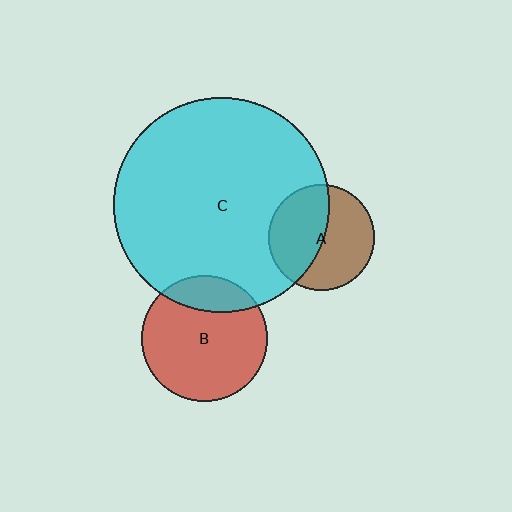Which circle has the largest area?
Circle C (cyan).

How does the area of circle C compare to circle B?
Approximately 2.9 times.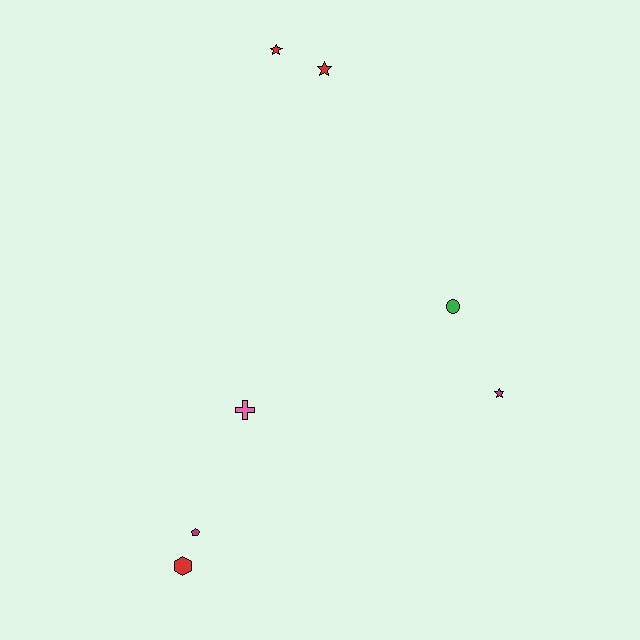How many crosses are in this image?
There is 1 cross.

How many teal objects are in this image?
There are no teal objects.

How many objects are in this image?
There are 7 objects.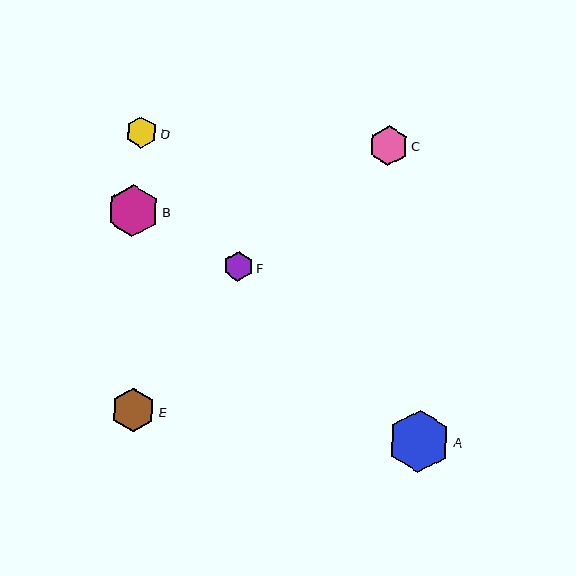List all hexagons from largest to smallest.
From largest to smallest: A, B, E, C, D, F.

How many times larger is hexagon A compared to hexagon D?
Hexagon A is approximately 2.0 times the size of hexagon D.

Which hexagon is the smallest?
Hexagon F is the smallest with a size of approximately 29 pixels.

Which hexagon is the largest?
Hexagon A is the largest with a size of approximately 63 pixels.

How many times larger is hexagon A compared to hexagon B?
Hexagon A is approximately 1.2 times the size of hexagon B.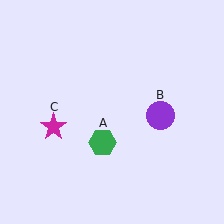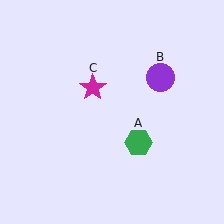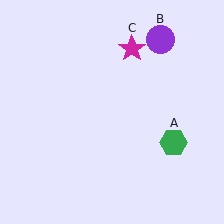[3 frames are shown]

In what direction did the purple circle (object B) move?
The purple circle (object B) moved up.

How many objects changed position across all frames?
3 objects changed position: green hexagon (object A), purple circle (object B), magenta star (object C).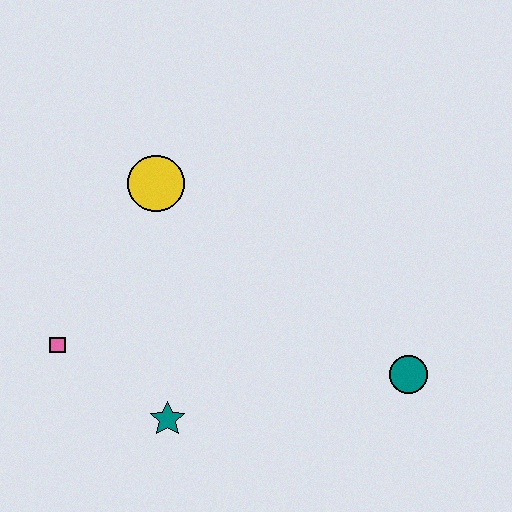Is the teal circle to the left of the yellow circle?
No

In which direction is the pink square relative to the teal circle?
The pink square is to the left of the teal circle.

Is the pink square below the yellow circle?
Yes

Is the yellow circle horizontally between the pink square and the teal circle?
Yes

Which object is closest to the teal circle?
The teal star is closest to the teal circle.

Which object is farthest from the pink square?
The teal circle is farthest from the pink square.